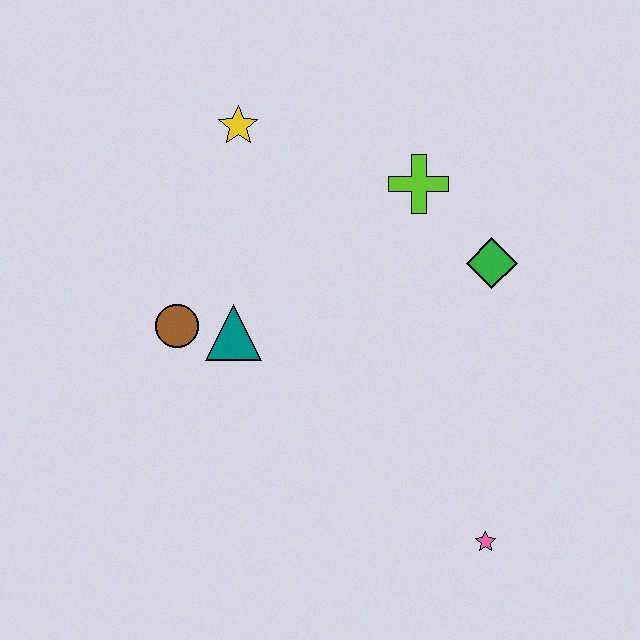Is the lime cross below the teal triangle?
No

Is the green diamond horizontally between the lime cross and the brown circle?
No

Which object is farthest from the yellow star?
The pink star is farthest from the yellow star.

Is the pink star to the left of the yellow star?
No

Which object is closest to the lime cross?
The green diamond is closest to the lime cross.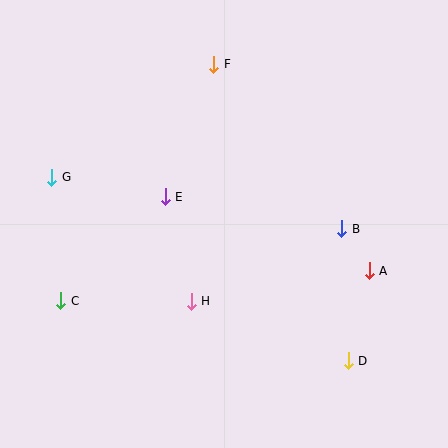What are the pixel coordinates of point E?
Point E is at (165, 197).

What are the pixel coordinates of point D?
Point D is at (348, 361).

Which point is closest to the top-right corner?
Point F is closest to the top-right corner.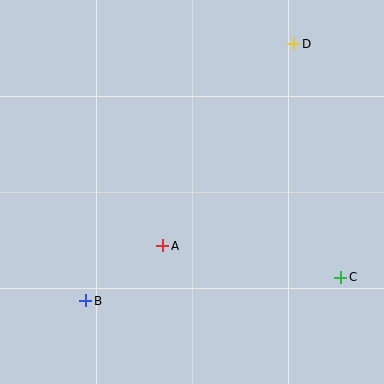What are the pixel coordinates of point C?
Point C is at (341, 277).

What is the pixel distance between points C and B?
The distance between C and B is 256 pixels.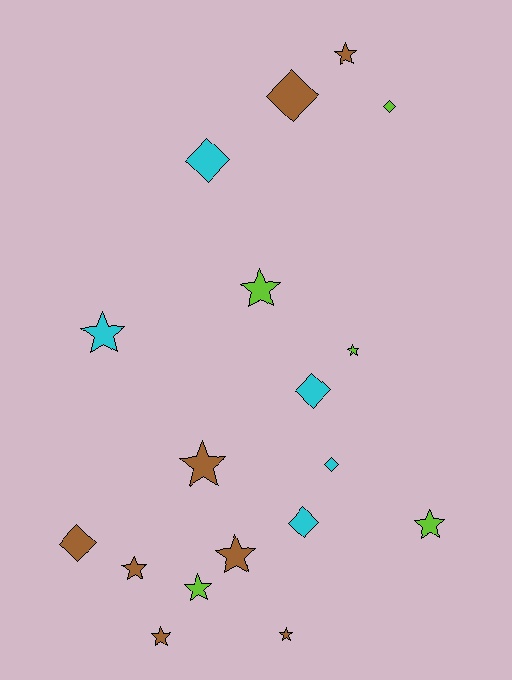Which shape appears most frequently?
Star, with 11 objects.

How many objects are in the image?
There are 18 objects.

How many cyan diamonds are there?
There are 4 cyan diamonds.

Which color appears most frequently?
Brown, with 8 objects.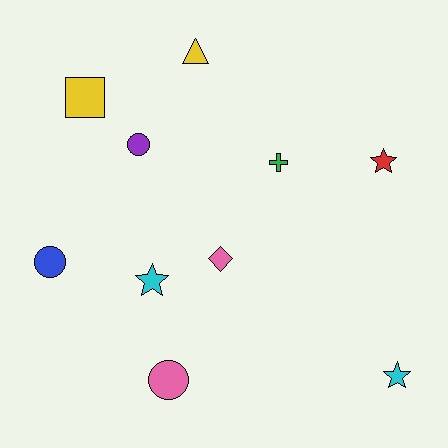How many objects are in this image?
There are 10 objects.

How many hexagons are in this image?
There are no hexagons.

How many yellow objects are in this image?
There are 2 yellow objects.